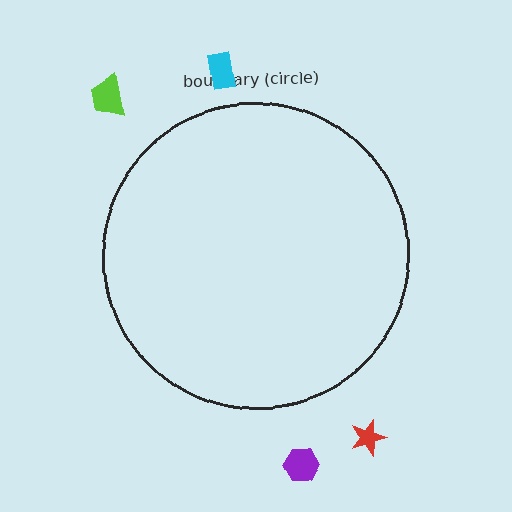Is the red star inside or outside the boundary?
Outside.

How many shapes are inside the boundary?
0 inside, 4 outside.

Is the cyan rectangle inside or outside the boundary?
Outside.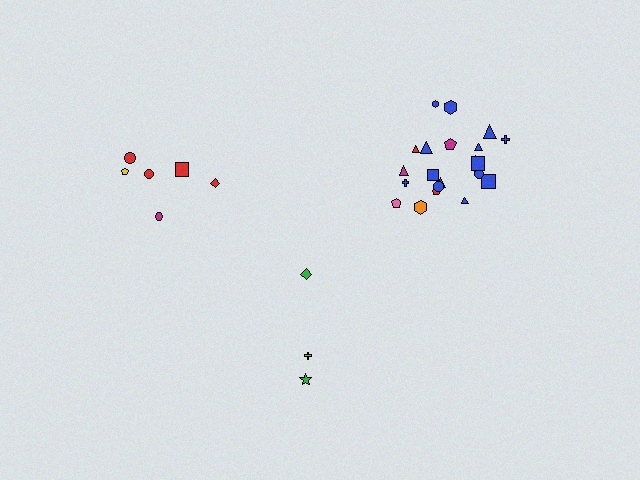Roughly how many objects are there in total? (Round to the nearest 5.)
Roughly 30 objects in total.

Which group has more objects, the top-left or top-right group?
The top-right group.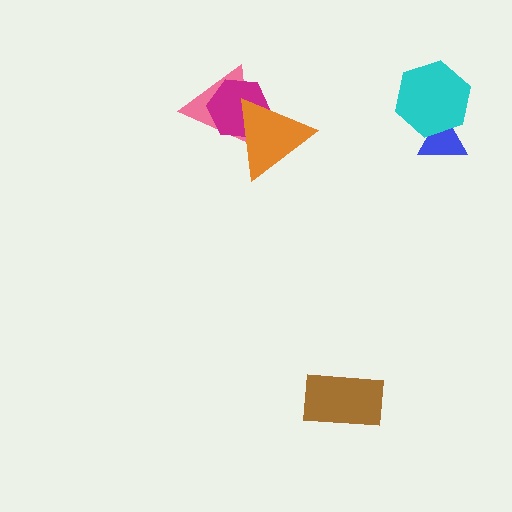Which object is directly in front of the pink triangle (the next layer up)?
The magenta hexagon is directly in front of the pink triangle.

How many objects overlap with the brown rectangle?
0 objects overlap with the brown rectangle.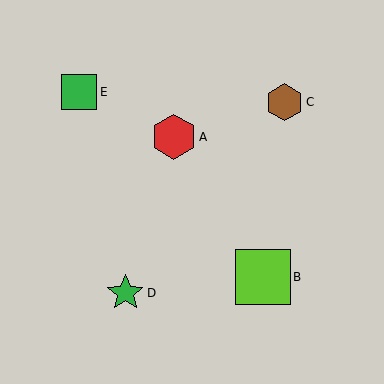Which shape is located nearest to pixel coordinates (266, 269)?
The lime square (labeled B) at (263, 277) is nearest to that location.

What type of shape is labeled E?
Shape E is a green square.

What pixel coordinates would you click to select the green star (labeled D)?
Click at (125, 293) to select the green star D.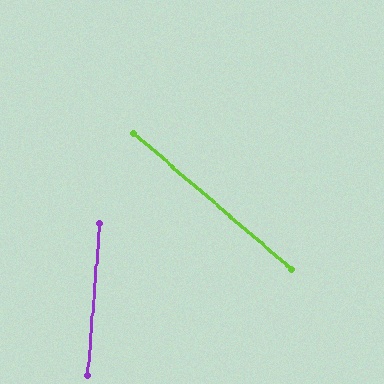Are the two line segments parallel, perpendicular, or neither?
Neither parallel nor perpendicular — they differ by about 54°.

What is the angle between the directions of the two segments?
Approximately 54 degrees.